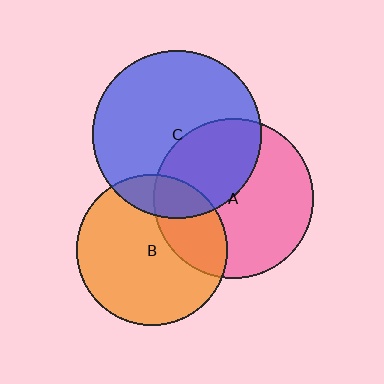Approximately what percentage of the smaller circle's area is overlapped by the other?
Approximately 40%.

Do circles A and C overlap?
Yes.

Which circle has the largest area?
Circle C (blue).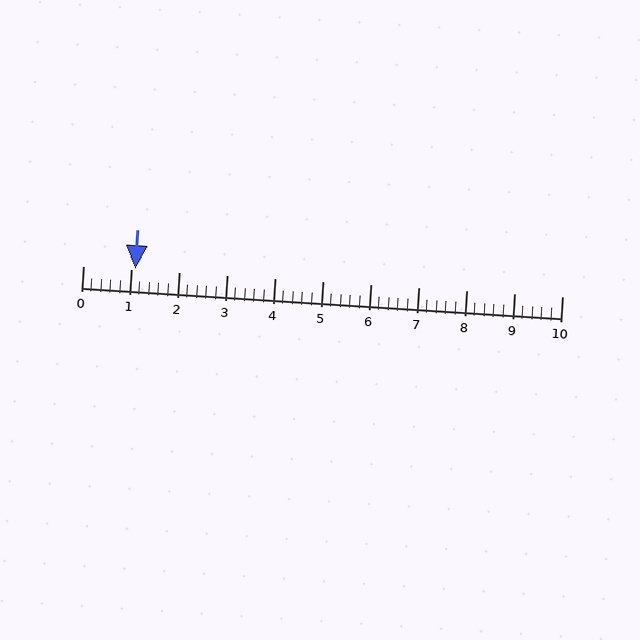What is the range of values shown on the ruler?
The ruler shows values from 0 to 10.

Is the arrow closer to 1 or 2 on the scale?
The arrow is closer to 1.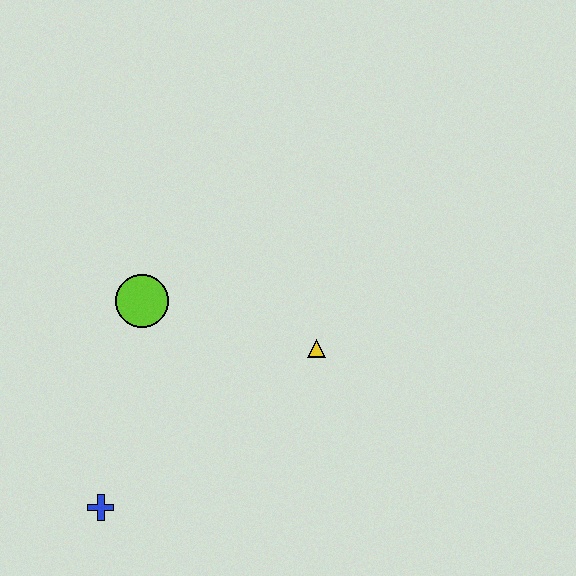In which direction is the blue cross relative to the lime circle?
The blue cross is below the lime circle.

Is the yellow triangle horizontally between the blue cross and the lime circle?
No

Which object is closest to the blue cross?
The lime circle is closest to the blue cross.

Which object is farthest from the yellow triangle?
The blue cross is farthest from the yellow triangle.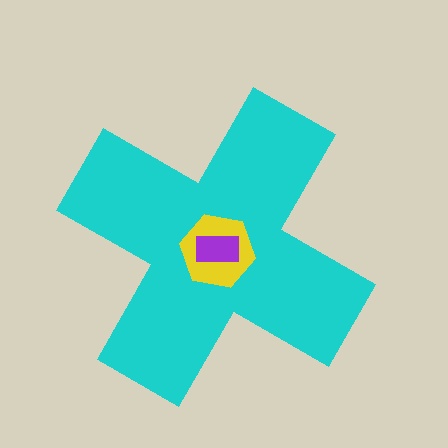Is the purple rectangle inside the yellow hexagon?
Yes.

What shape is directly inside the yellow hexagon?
The purple rectangle.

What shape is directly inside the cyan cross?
The yellow hexagon.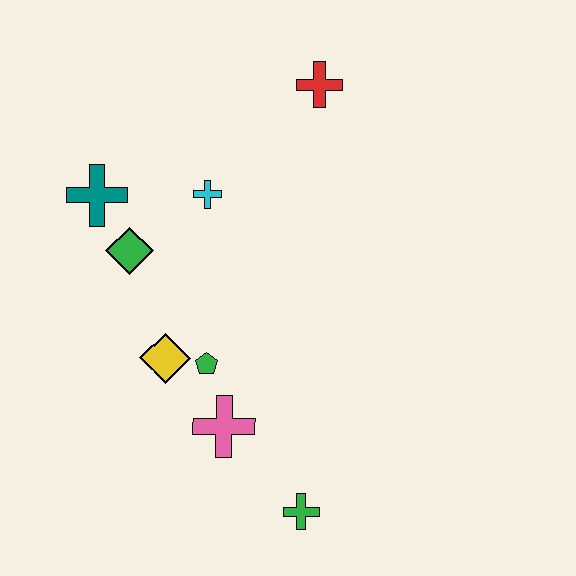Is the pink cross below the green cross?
No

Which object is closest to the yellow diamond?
The green pentagon is closest to the yellow diamond.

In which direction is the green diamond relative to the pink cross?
The green diamond is above the pink cross.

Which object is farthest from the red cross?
The green cross is farthest from the red cross.